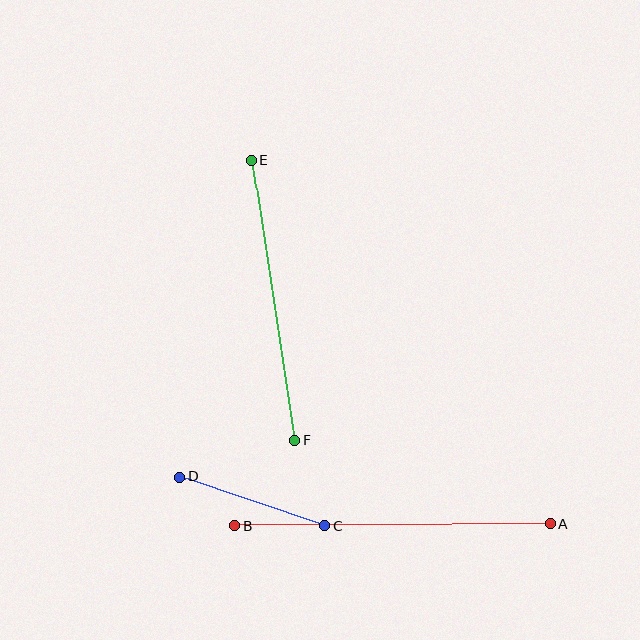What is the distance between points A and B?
The distance is approximately 315 pixels.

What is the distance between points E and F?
The distance is approximately 283 pixels.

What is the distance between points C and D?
The distance is approximately 153 pixels.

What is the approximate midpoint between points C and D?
The midpoint is at approximately (252, 501) pixels.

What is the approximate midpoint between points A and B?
The midpoint is at approximately (392, 525) pixels.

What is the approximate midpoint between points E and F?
The midpoint is at approximately (273, 300) pixels.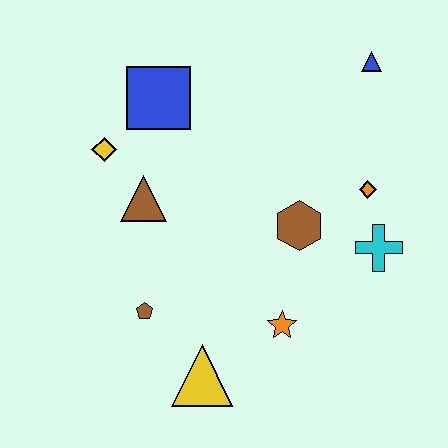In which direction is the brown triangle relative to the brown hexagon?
The brown triangle is to the left of the brown hexagon.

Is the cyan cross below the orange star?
No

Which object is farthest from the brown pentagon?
The blue triangle is farthest from the brown pentagon.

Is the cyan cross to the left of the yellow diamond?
No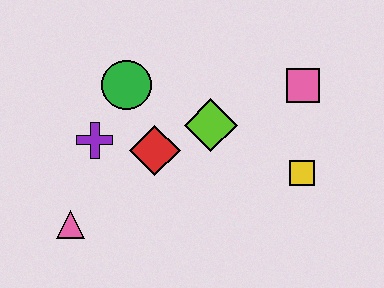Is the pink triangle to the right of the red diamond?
No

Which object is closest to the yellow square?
The pink square is closest to the yellow square.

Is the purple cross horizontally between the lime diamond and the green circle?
No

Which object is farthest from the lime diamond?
The pink triangle is farthest from the lime diamond.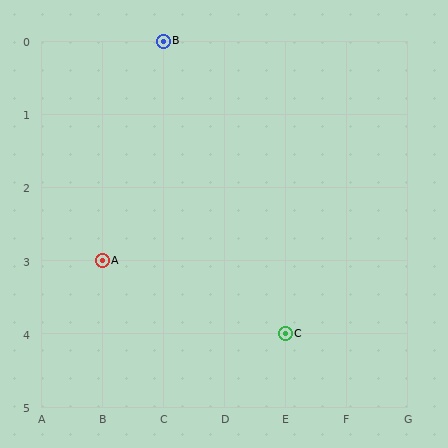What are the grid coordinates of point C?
Point C is at grid coordinates (E, 4).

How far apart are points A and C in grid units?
Points A and C are 3 columns and 1 row apart (about 3.2 grid units diagonally).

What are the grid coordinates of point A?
Point A is at grid coordinates (B, 3).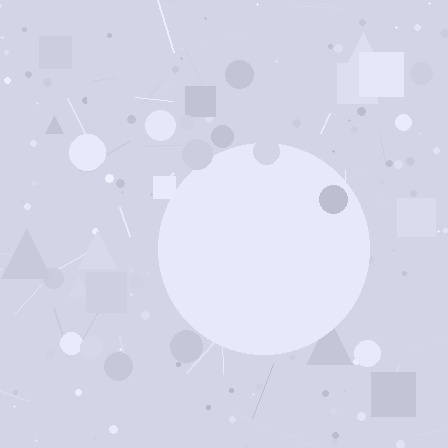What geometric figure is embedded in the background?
A circle is embedded in the background.